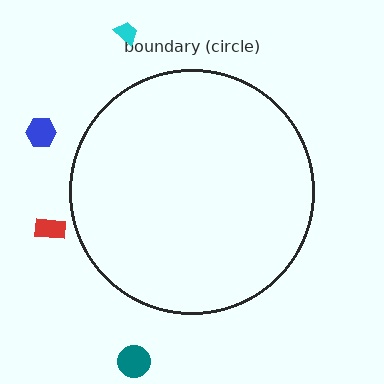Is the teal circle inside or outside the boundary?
Outside.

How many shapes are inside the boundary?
0 inside, 4 outside.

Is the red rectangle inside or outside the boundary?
Outside.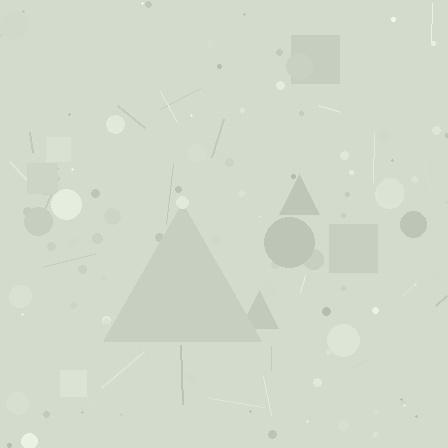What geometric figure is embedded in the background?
A triangle is embedded in the background.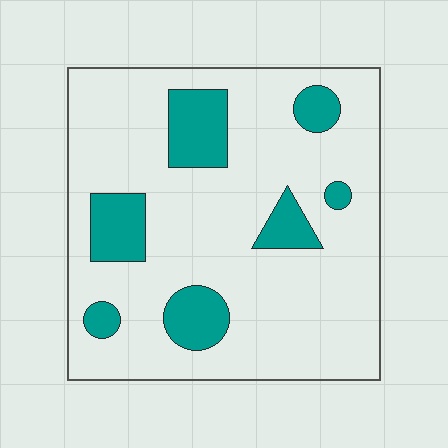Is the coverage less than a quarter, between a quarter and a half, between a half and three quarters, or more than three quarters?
Less than a quarter.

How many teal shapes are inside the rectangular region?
7.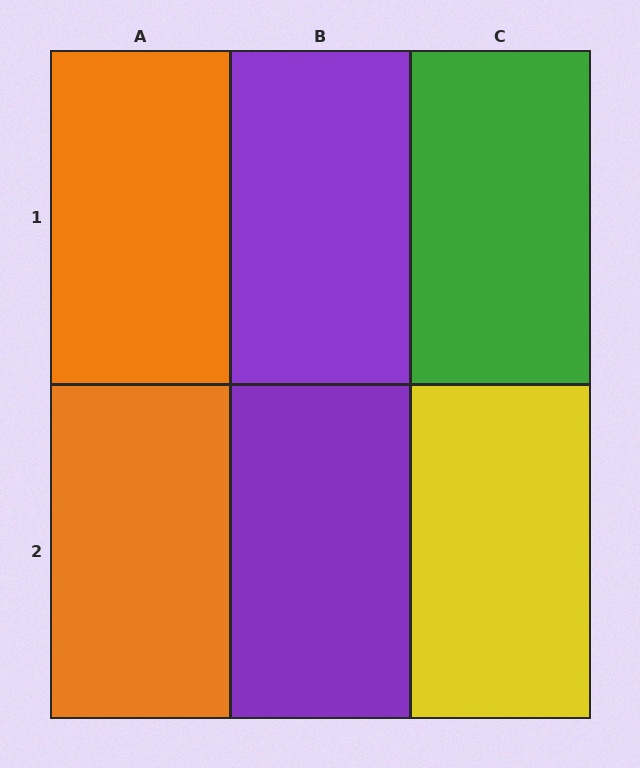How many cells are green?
1 cell is green.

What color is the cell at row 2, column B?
Purple.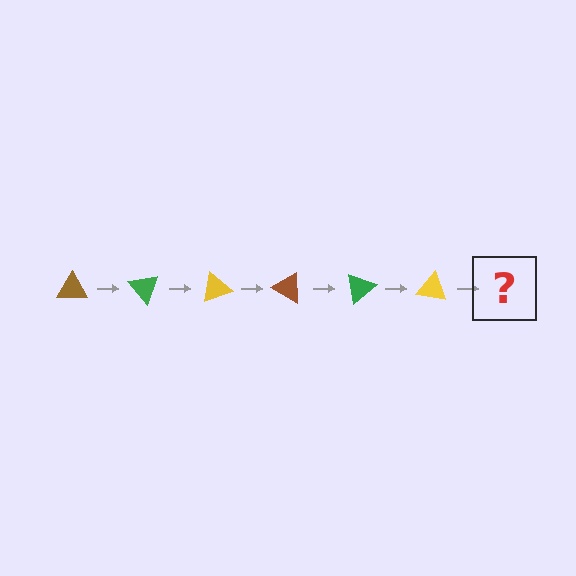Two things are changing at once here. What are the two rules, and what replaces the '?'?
The two rules are that it rotates 50 degrees each step and the color cycles through brown, green, and yellow. The '?' should be a brown triangle, rotated 300 degrees from the start.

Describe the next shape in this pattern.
It should be a brown triangle, rotated 300 degrees from the start.